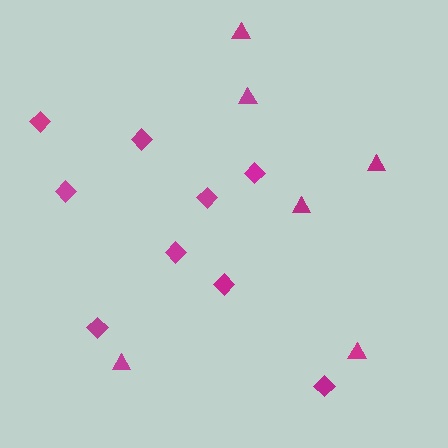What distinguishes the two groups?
There are 2 groups: one group of triangles (6) and one group of diamonds (9).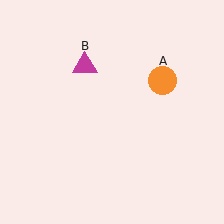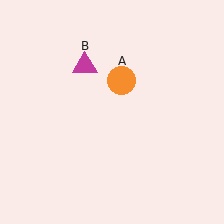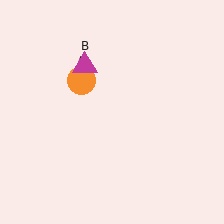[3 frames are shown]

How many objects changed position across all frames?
1 object changed position: orange circle (object A).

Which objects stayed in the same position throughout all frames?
Magenta triangle (object B) remained stationary.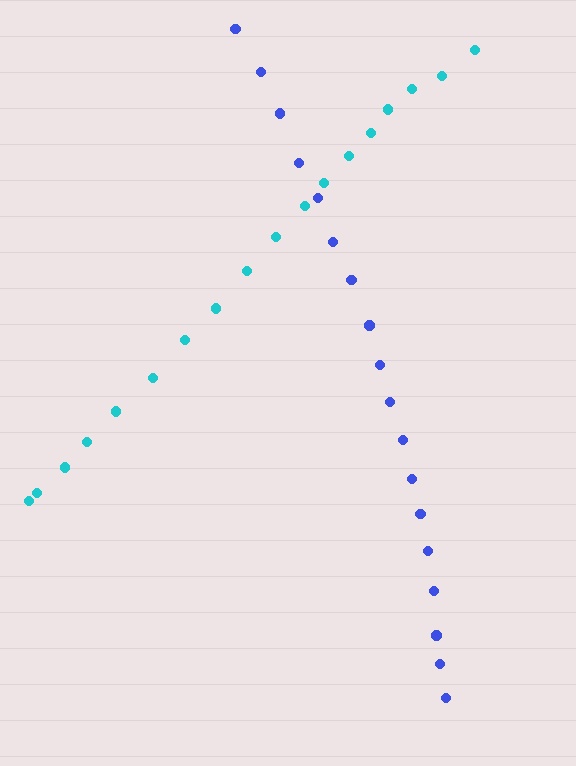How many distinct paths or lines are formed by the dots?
There are 2 distinct paths.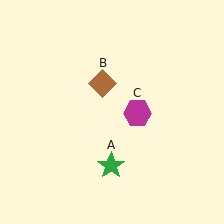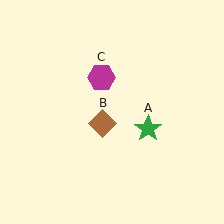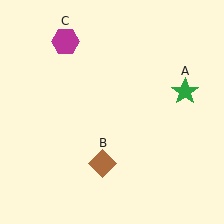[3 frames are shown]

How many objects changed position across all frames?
3 objects changed position: green star (object A), brown diamond (object B), magenta hexagon (object C).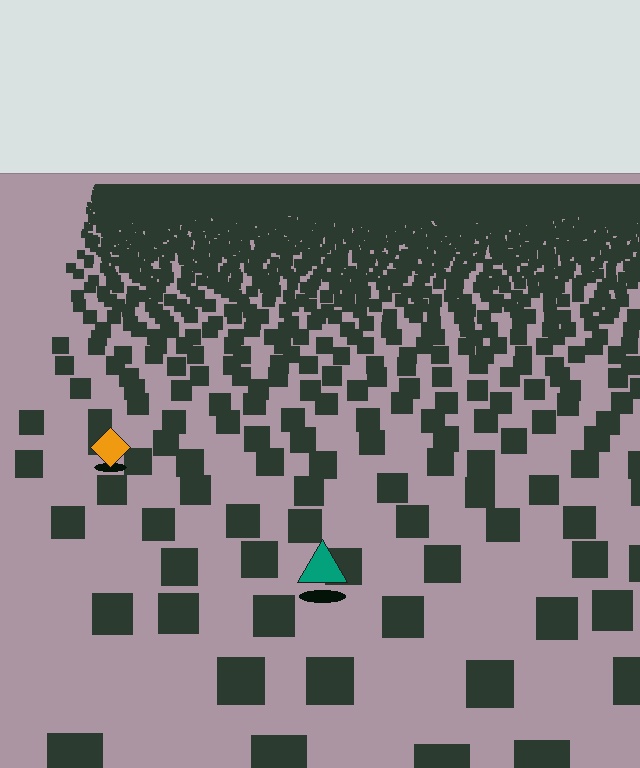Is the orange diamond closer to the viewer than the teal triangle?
No. The teal triangle is closer — you can tell from the texture gradient: the ground texture is coarser near it.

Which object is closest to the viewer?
The teal triangle is closest. The texture marks near it are larger and more spread out.